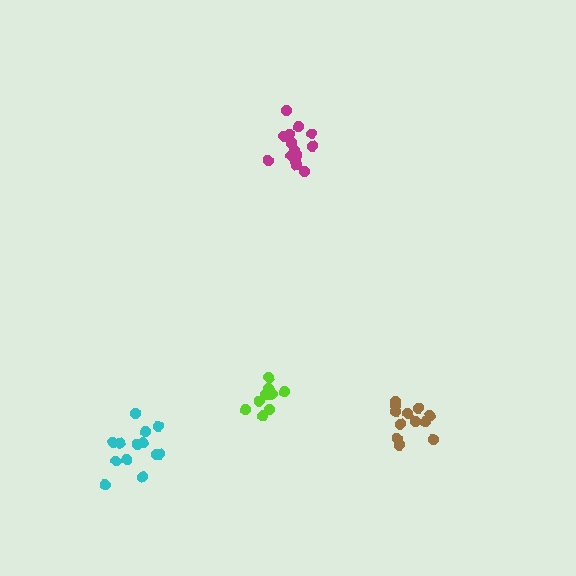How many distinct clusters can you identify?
There are 4 distinct clusters.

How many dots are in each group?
Group 1: 12 dots, Group 2: 12 dots, Group 3: 14 dots, Group 4: 13 dots (51 total).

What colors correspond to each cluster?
The clusters are colored: lime, brown, magenta, cyan.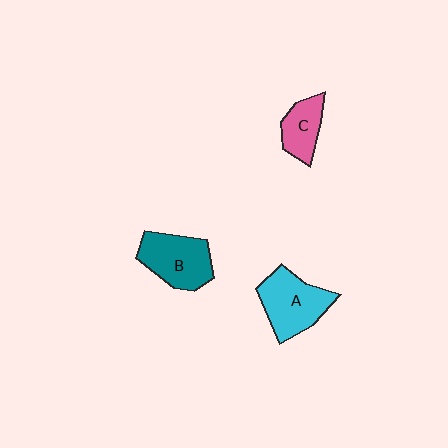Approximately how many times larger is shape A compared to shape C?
Approximately 1.6 times.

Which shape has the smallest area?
Shape C (pink).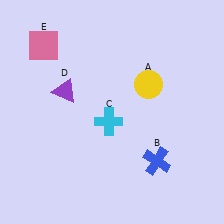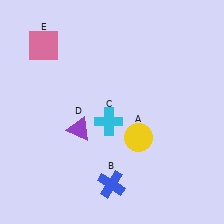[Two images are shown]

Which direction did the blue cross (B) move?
The blue cross (B) moved left.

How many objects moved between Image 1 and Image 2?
3 objects moved between the two images.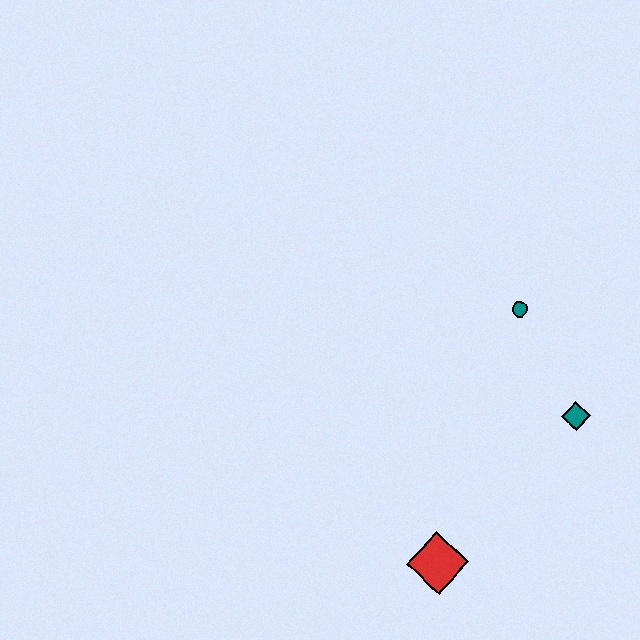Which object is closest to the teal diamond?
The teal circle is closest to the teal diamond.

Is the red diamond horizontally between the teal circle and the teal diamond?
No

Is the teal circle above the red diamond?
Yes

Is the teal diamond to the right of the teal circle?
Yes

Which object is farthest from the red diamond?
The teal circle is farthest from the red diamond.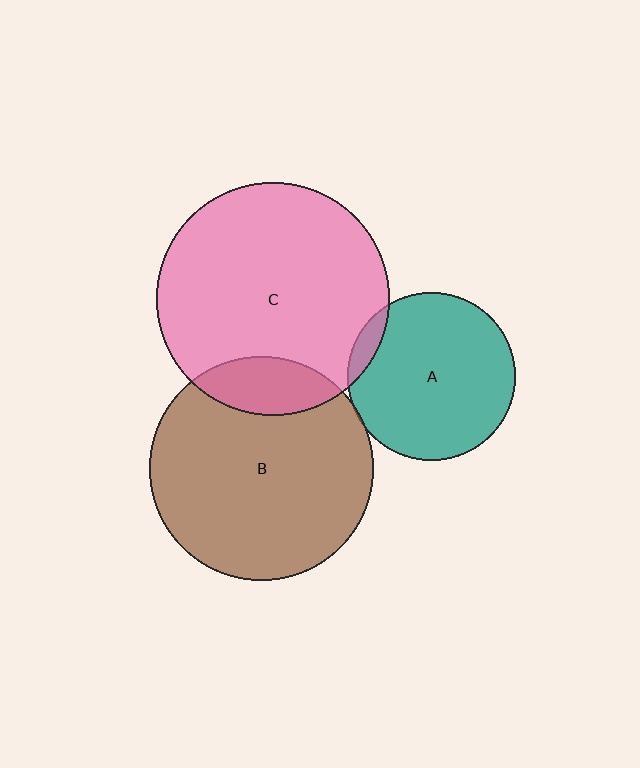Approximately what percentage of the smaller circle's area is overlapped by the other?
Approximately 15%.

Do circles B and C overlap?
Yes.